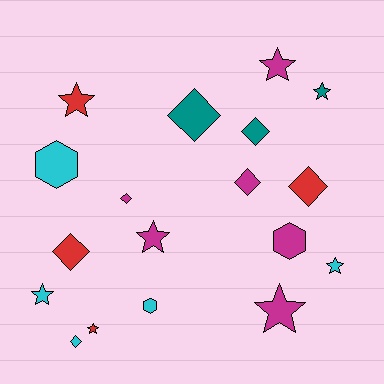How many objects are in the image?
There are 18 objects.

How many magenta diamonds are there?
There are 2 magenta diamonds.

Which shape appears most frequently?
Star, with 8 objects.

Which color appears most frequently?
Magenta, with 6 objects.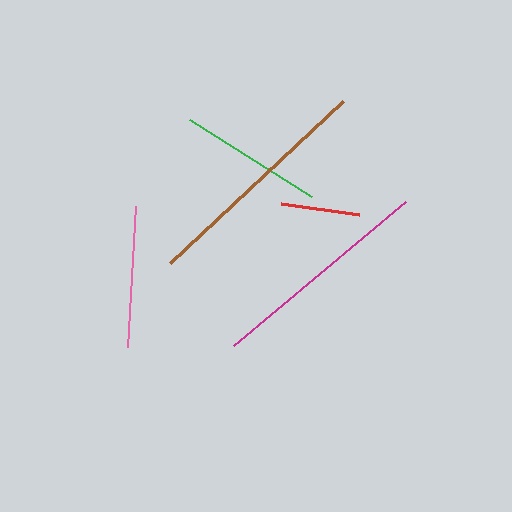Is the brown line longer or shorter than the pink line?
The brown line is longer than the pink line.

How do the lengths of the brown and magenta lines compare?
The brown and magenta lines are approximately the same length.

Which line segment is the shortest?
The red line is the shortest at approximately 78 pixels.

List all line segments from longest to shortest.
From longest to shortest: brown, magenta, green, pink, red.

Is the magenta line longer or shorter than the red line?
The magenta line is longer than the red line.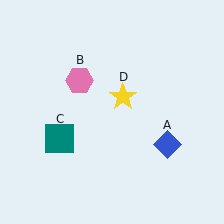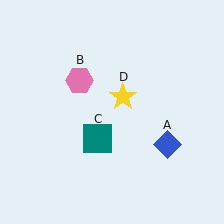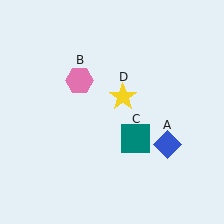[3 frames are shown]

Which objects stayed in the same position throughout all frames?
Blue diamond (object A) and pink hexagon (object B) and yellow star (object D) remained stationary.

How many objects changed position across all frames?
1 object changed position: teal square (object C).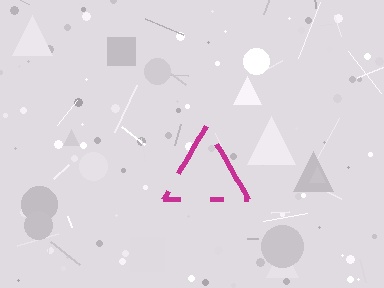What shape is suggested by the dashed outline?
The dashed outline suggests a triangle.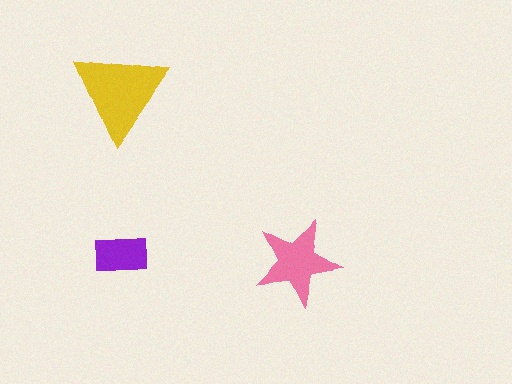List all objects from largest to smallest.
The yellow triangle, the pink star, the purple rectangle.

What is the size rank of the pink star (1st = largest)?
2nd.